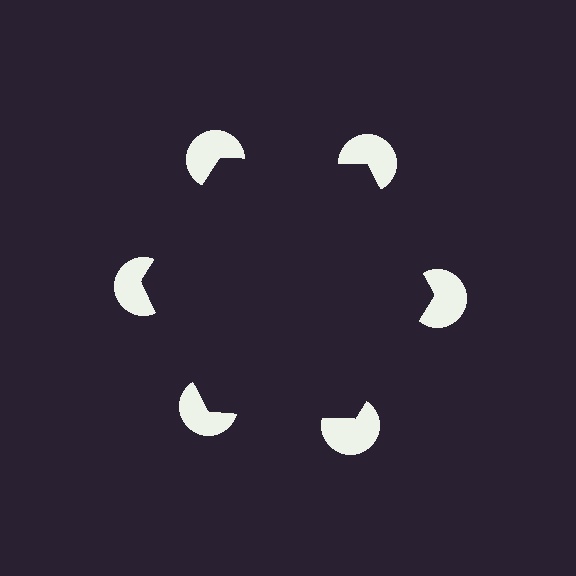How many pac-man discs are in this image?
There are 6 — one at each vertex of the illusory hexagon.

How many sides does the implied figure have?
6 sides.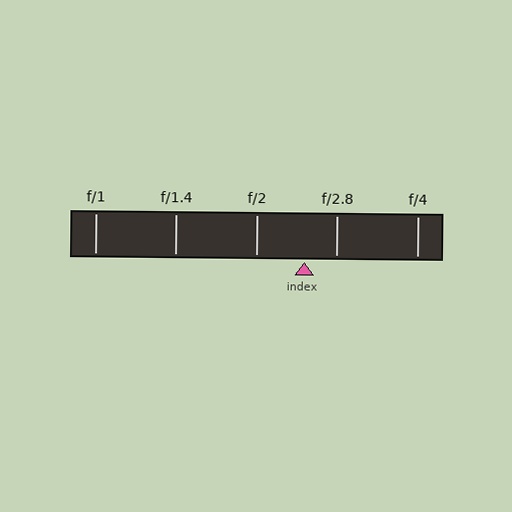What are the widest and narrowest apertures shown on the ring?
The widest aperture shown is f/1 and the narrowest is f/4.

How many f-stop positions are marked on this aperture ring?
There are 5 f-stop positions marked.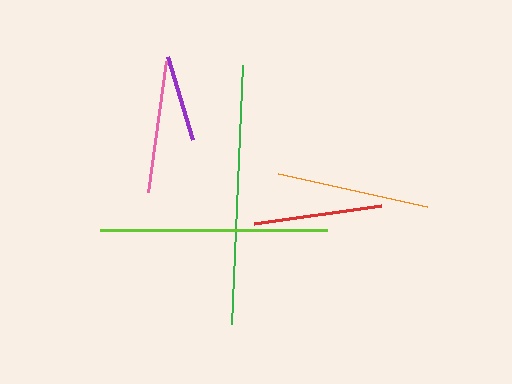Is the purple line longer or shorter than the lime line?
The lime line is longer than the purple line.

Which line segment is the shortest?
The purple line is the shortest at approximately 86 pixels.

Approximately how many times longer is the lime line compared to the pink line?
The lime line is approximately 1.7 times the length of the pink line.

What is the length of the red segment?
The red segment is approximately 128 pixels long.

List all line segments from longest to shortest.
From longest to shortest: green, lime, orange, pink, red, purple.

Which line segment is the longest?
The green line is the longest at approximately 258 pixels.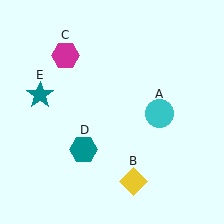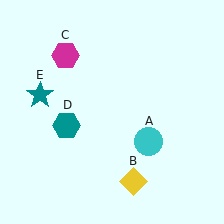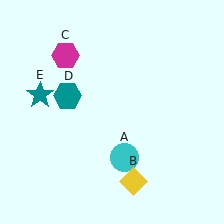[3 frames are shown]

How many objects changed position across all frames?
2 objects changed position: cyan circle (object A), teal hexagon (object D).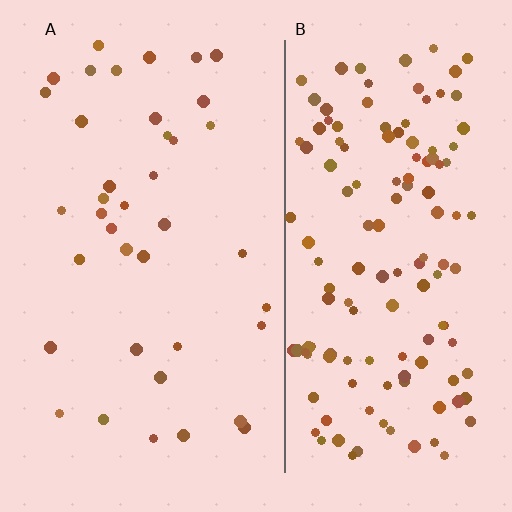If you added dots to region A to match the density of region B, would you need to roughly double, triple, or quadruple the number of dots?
Approximately quadruple.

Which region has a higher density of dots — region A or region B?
B (the right).